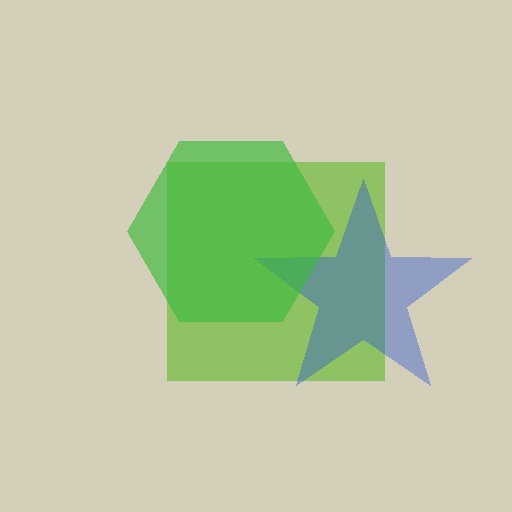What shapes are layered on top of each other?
The layered shapes are: a lime square, a blue star, a green hexagon.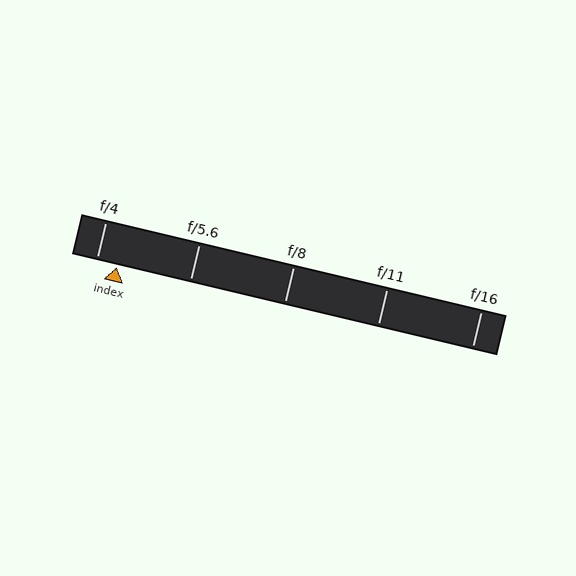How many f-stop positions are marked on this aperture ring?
There are 5 f-stop positions marked.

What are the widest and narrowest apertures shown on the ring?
The widest aperture shown is f/4 and the narrowest is f/16.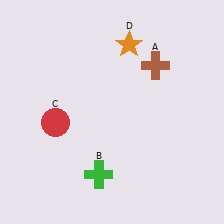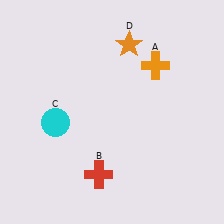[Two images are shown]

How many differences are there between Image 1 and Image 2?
There are 3 differences between the two images.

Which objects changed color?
A changed from brown to orange. B changed from green to red. C changed from red to cyan.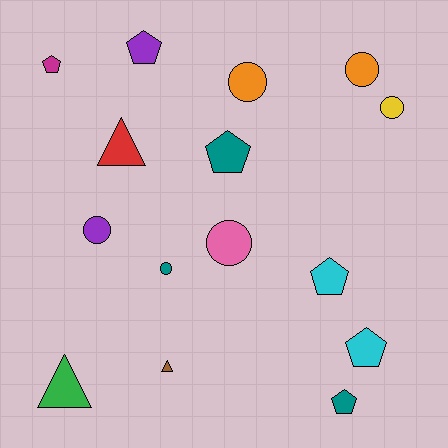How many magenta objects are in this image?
There is 1 magenta object.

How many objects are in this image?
There are 15 objects.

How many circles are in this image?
There are 6 circles.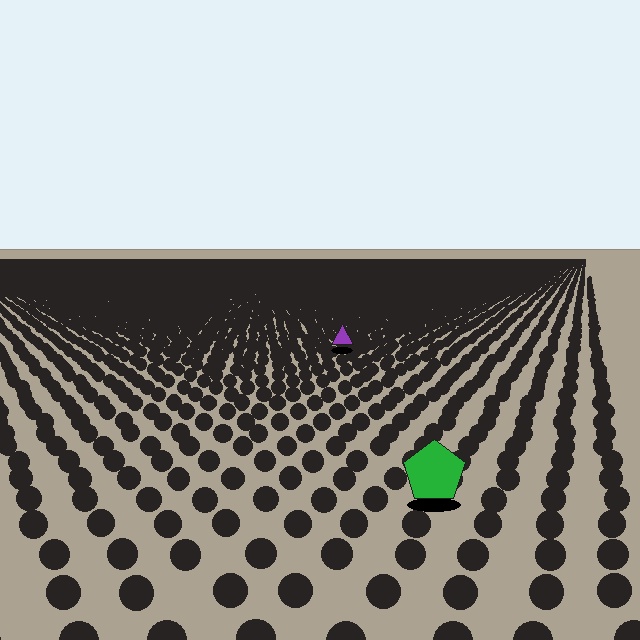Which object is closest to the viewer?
The green pentagon is closest. The texture marks near it are larger and more spread out.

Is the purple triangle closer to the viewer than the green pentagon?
No. The green pentagon is closer — you can tell from the texture gradient: the ground texture is coarser near it.